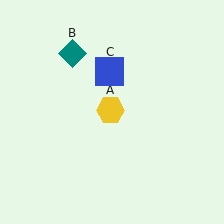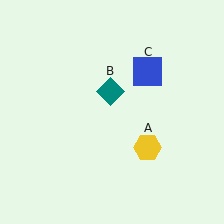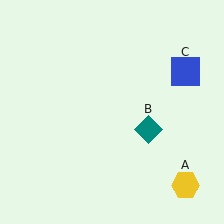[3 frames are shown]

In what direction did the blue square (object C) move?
The blue square (object C) moved right.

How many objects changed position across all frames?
3 objects changed position: yellow hexagon (object A), teal diamond (object B), blue square (object C).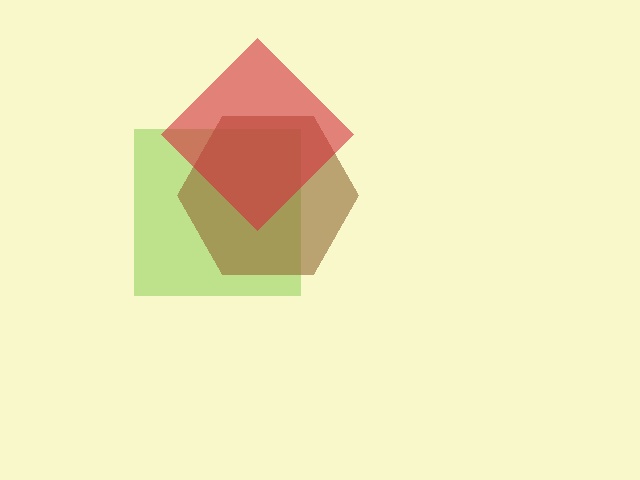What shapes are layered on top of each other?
The layered shapes are: a lime square, a brown hexagon, a red diamond.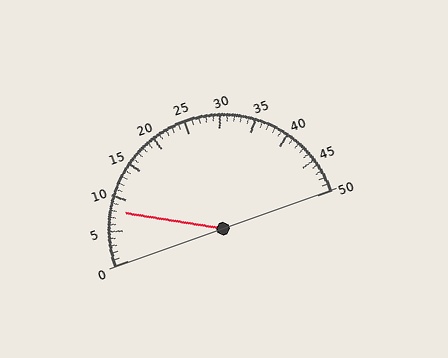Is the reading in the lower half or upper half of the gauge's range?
The reading is in the lower half of the range (0 to 50).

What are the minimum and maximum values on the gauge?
The gauge ranges from 0 to 50.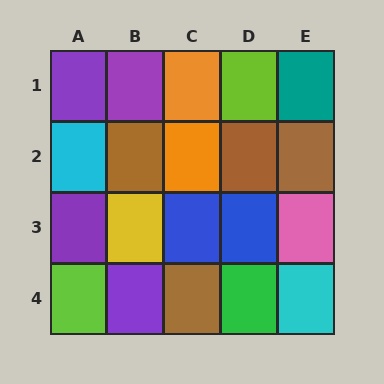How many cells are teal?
1 cell is teal.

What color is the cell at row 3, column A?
Purple.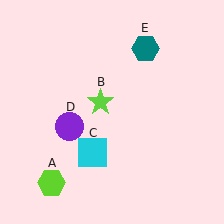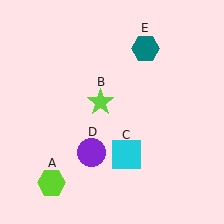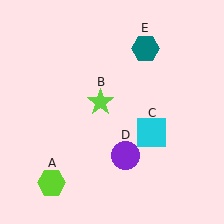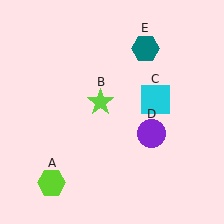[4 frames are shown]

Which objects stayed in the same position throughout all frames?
Lime hexagon (object A) and lime star (object B) and teal hexagon (object E) remained stationary.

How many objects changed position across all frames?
2 objects changed position: cyan square (object C), purple circle (object D).